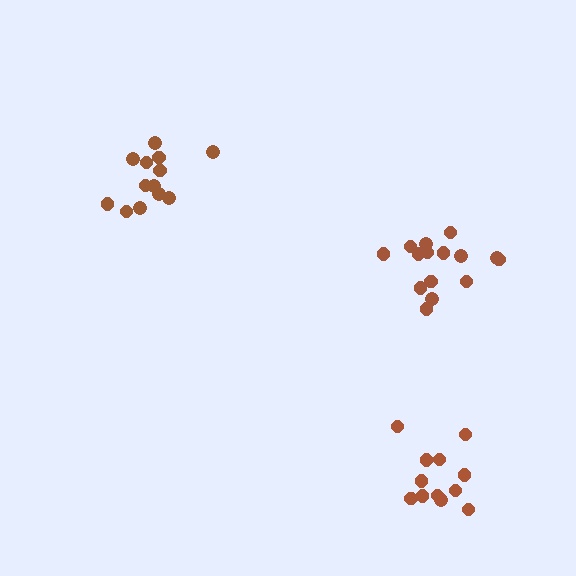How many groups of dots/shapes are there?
There are 3 groups.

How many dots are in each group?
Group 1: 15 dots, Group 2: 12 dots, Group 3: 13 dots (40 total).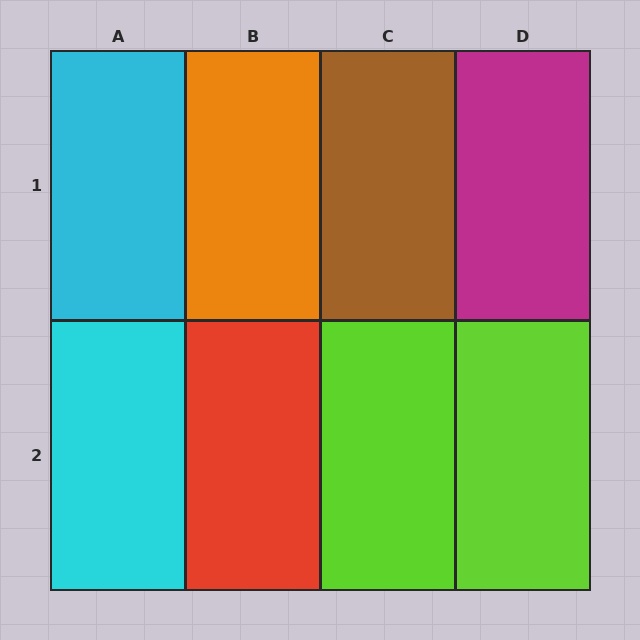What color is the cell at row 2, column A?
Cyan.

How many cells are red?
1 cell is red.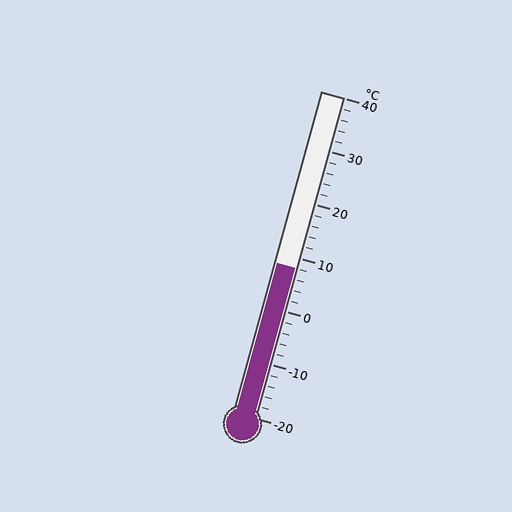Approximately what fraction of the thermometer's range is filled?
The thermometer is filled to approximately 45% of its range.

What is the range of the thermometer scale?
The thermometer scale ranges from -20°C to 40°C.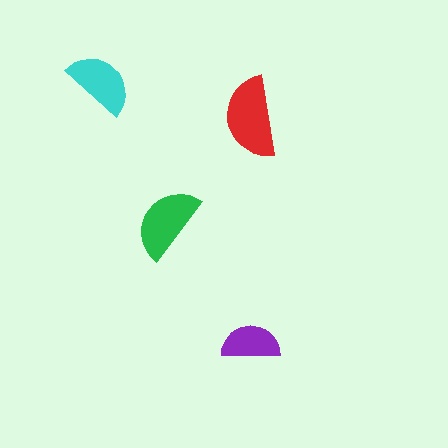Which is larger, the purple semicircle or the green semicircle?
The green one.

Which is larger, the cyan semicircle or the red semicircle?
The red one.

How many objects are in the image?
There are 4 objects in the image.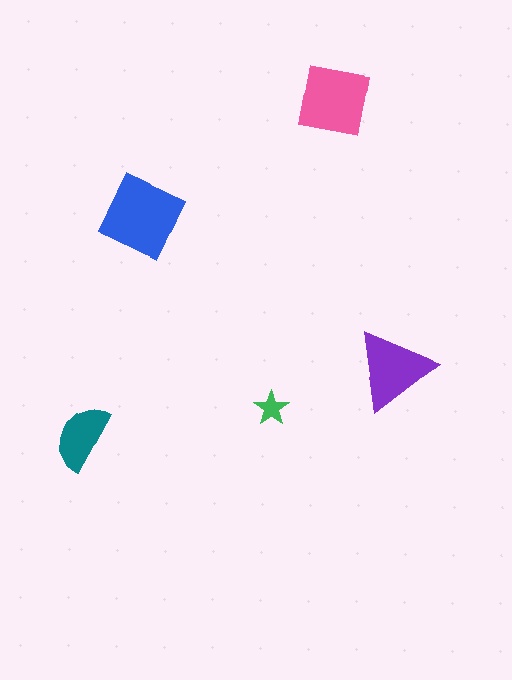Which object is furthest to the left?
The teal semicircle is leftmost.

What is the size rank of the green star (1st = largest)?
5th.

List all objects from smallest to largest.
The green star, the teal semicircle, the purple triangle, the pink square, the blue diamond.